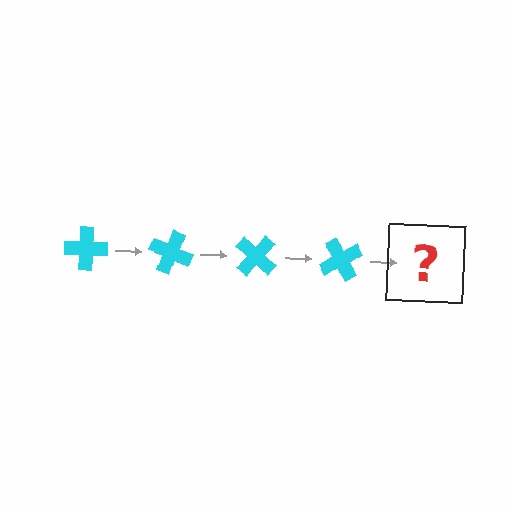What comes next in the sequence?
The next element should be a cyan cross rotated 80 degrees.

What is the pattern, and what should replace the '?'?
The pattern is that the cross rotates 20 degrees each step. The '?' should be a cyan cross rotated 80 degrees.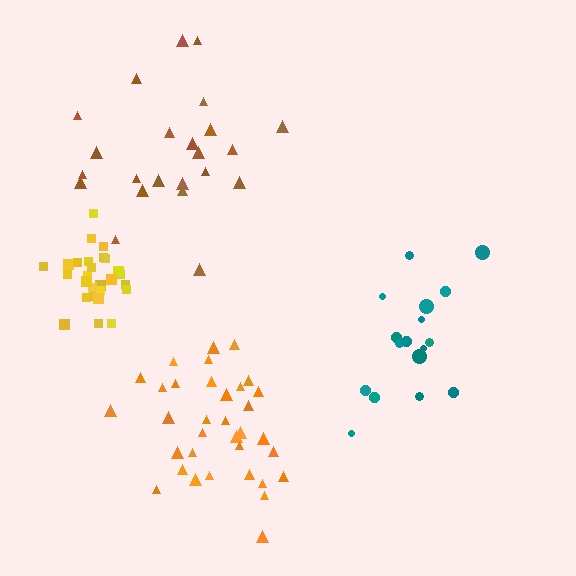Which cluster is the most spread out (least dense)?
Brown.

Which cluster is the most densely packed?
Yellow.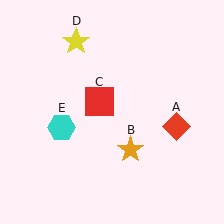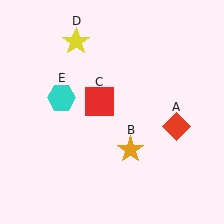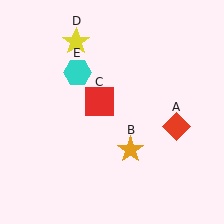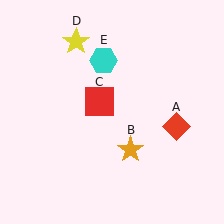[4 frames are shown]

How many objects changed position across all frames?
1 object changed position: cyan hexagon (object E).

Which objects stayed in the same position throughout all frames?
Red diamond (object A) and orange star (object B) and red square (object C) and yellow star (object D) remained stationary.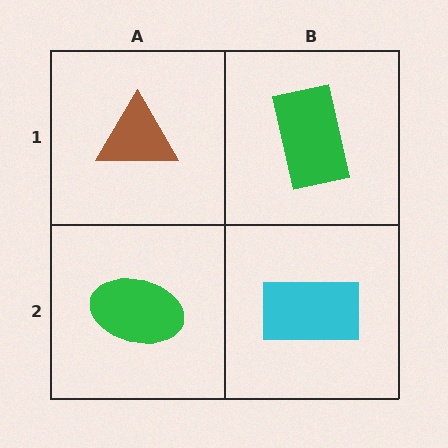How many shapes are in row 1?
2 shapes.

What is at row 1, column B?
A green rectangle.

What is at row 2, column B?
A cyan rectangle.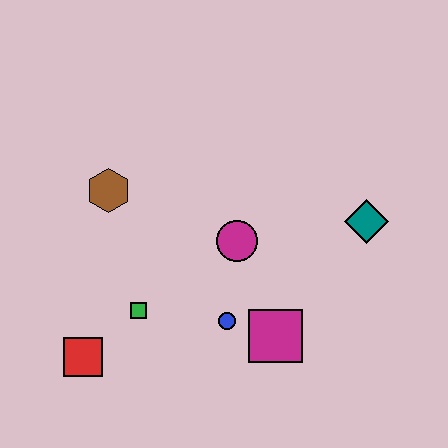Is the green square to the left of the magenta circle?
Yes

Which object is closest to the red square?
The green square is closest to the red square.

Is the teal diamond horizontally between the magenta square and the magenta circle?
No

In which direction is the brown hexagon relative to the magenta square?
The brown hexagon is to the left of the magenta square.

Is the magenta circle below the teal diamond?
Yes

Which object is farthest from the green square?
The teal diamond is farthest from the green square.